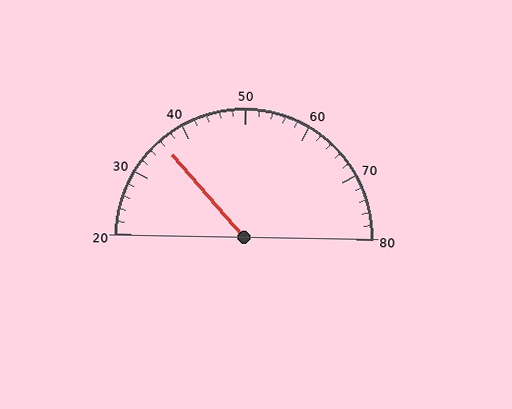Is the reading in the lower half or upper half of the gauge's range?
The reading is in the lower half of the range (20 to 80).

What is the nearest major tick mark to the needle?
The nearest major tick mark is 40.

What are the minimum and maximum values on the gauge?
The gauge ranges from 20 to 80.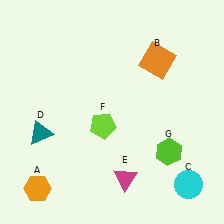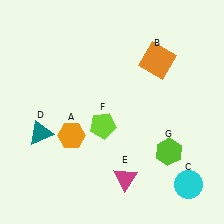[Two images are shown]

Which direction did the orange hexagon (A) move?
The orange hexagon (A) moved up.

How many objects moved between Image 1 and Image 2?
1 object moved between the two images.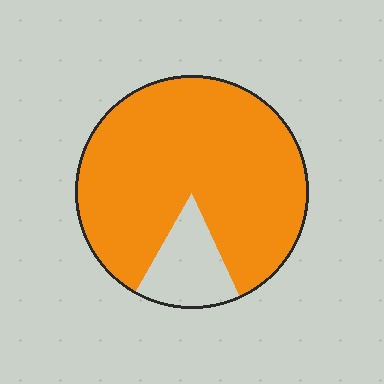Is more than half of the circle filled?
Yes.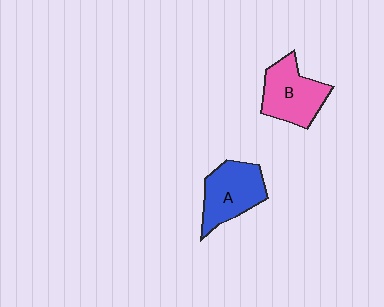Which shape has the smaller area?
Shape A (blue).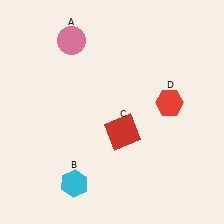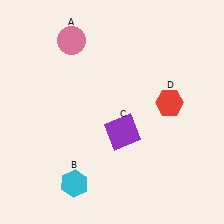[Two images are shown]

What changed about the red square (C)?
In Image 1, C is red. In Image 2, it changed to purple.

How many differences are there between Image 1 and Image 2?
There is 1 difference between the two images.